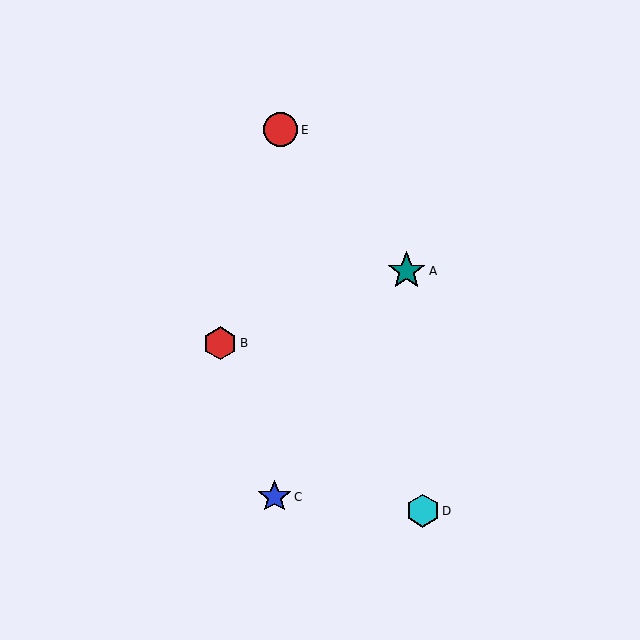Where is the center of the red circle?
The center of the red circle is at (281, 130).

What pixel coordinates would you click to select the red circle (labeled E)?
Click at (281, 130) to select the red circle E.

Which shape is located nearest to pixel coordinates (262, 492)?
The blue star (labeled C) at (275, 497) is nearest to that location.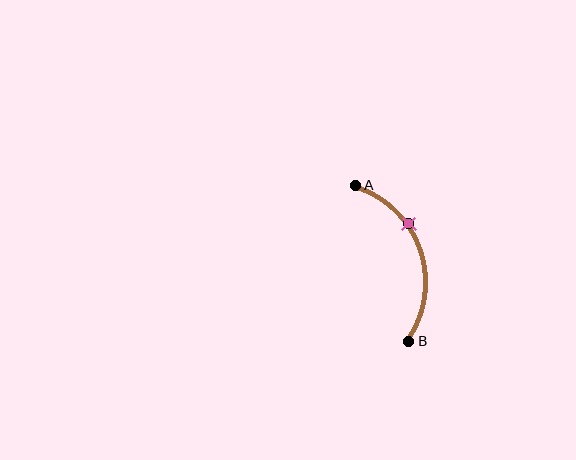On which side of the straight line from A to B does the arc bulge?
The arc bulges to the right of the straight line connecting A and B.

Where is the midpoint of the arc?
The arc midpoint is the point on the curve farthest from the straight line joining A and B. It sits to the right of that line.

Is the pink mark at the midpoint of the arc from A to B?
No. The pink mark lies on the arc but is closer to endpoint A. The arc midpoint would be at the point on the curve equidistant along the arc from both A and B.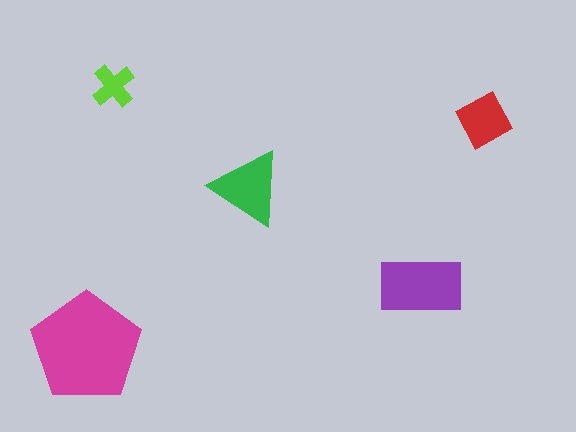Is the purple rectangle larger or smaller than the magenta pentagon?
Smaller.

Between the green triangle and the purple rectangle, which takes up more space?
The purple rectangle.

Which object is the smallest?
The lime cross.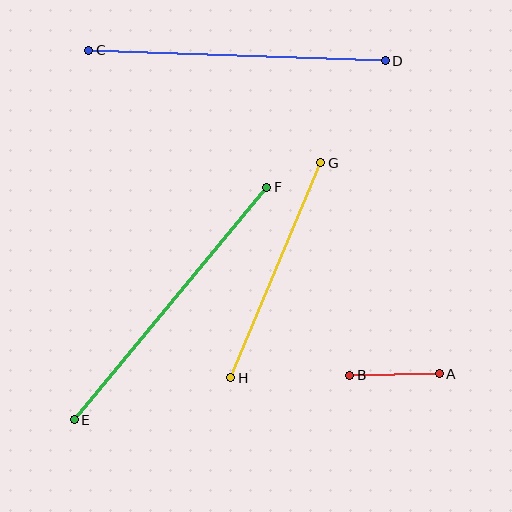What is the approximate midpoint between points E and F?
The midpoint is at approximately (170, 304) pixels.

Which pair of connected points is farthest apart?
Points E and F are farthest apart.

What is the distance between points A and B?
The distance is approximately 90 pixels.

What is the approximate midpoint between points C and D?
The midpoint is at approximately (237, 55) pixels.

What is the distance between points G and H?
The distance is approximately 233 pixels.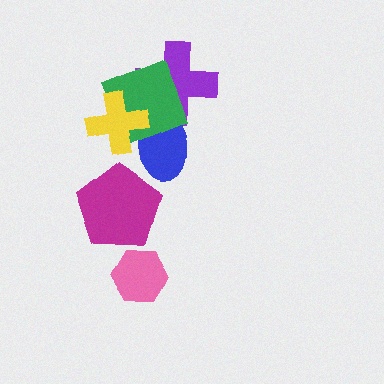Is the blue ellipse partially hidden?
Yes, it is partially covered by another shape.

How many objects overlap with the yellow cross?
2 objects overlap with the yellow cross.